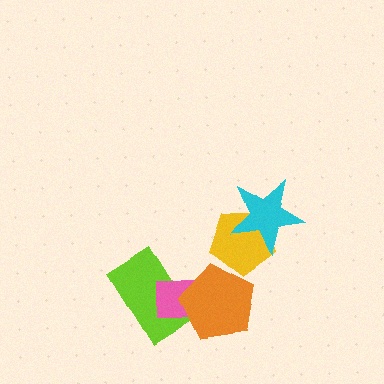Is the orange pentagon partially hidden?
Yes, it is partially covered by another shape.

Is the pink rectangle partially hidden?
Yes, it is partially covered by another shape.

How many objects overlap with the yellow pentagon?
2 objects overlap with the yellow pentagon.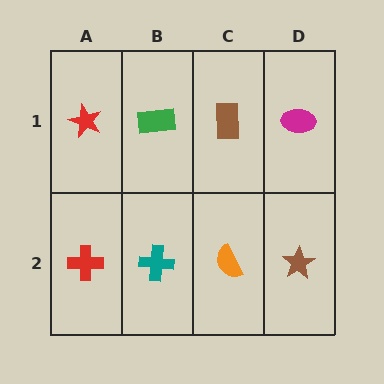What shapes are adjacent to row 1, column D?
A brown star (row 2, column D), a brown rectangle (row 1, column C).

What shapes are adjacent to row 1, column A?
A red cross (row 2, column A), a green rectangle (row 1, column B).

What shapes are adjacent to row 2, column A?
A red star (row 1, column A), a teal cross (row 2, column B).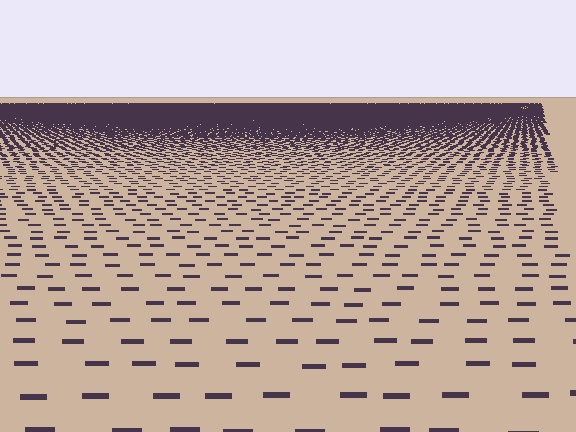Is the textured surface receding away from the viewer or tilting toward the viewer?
The surface is receding away from the viewer. Texture elements get smaller and denser toward the top.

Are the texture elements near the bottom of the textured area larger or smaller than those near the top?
Larger. Near the bottom, elements are closer to the viewer and appear at a bigger on-screen size.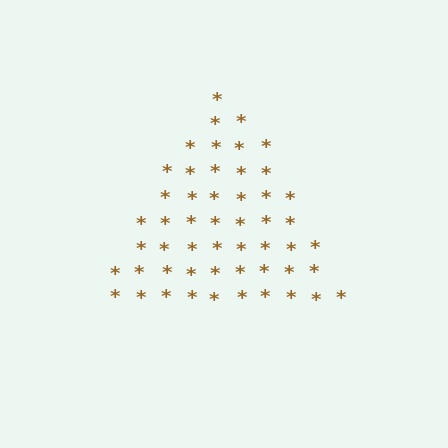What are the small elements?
The small elements are asterisks.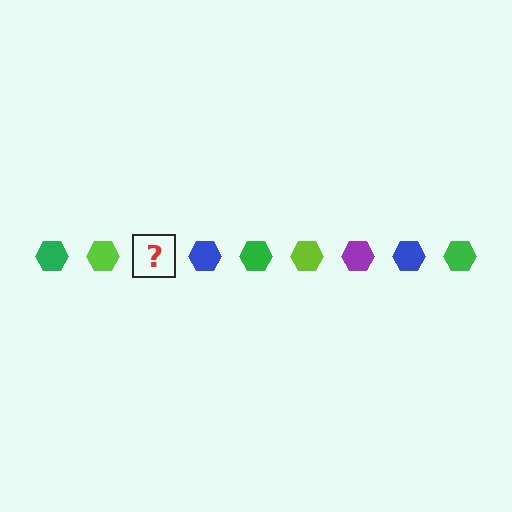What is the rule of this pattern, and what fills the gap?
The rule is that the pattern cycles through green, lime, purple, blue hexagons. The gap should be filled with a purple hexagon.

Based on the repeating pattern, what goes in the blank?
The blank should be a purple hexagon.